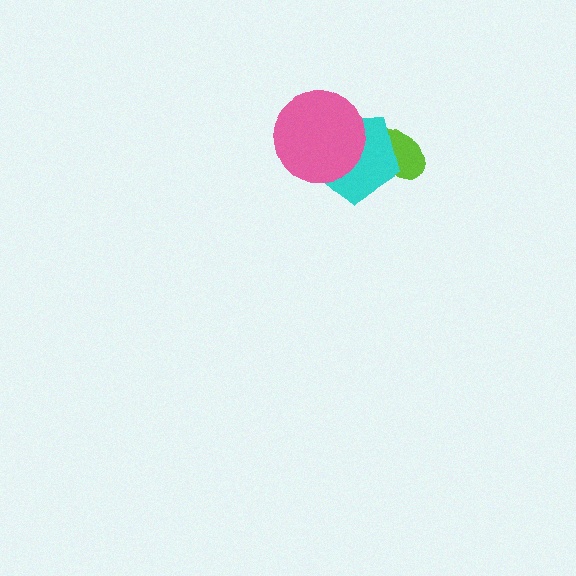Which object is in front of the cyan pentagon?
The pink circle is in front of the cyan pentagon.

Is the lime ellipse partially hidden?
Yes, it is partially covered by another shape.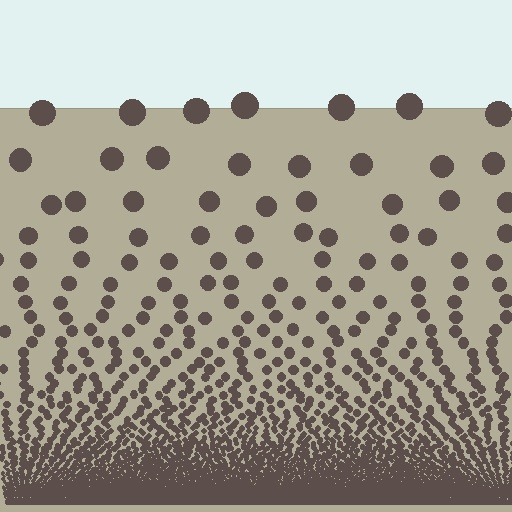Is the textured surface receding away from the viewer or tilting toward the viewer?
The surface appears to tilt toward the viewer. Texture elements get larger and sparser toward the top.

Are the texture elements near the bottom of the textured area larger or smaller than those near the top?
Smaller. The gradient is inverted — elements near the bottom are smaller and denser.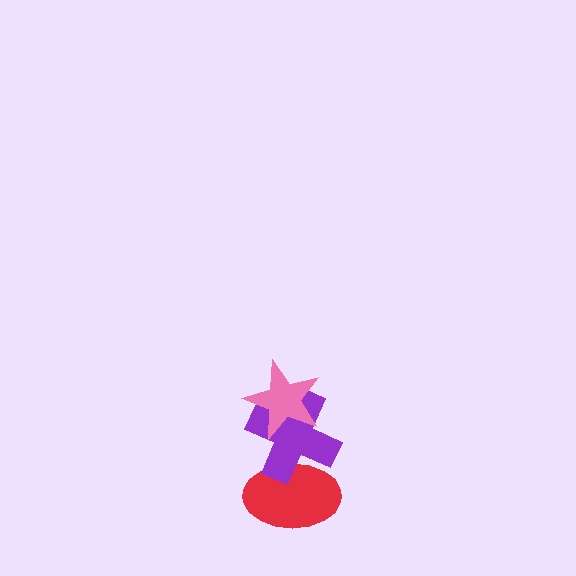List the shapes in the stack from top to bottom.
From top to bottom: the pink star, the purple cross, the red ellipse.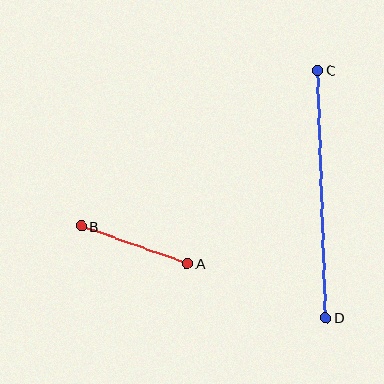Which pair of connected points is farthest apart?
Points C and D are farthest apart.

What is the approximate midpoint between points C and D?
The midpoint is at approximately (322, 194) pixels.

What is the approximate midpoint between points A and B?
The midpoint is at approximately (134, 245) pixels.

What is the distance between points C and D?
The distance is approximately 248 pixels.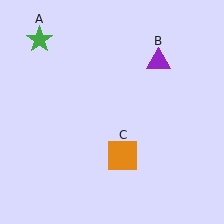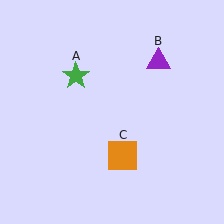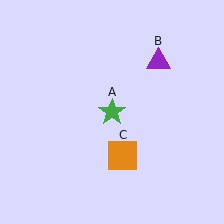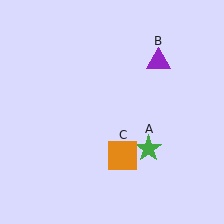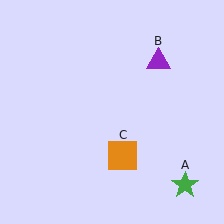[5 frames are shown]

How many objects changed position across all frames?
1 object changed position: green star (object A).